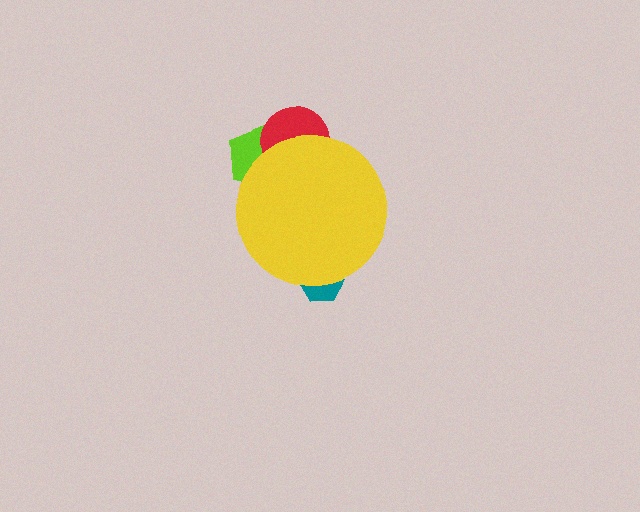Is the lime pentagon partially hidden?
Yes, the lime pentagon is partially hidden behind the yellow circle.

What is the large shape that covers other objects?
A yellow circle.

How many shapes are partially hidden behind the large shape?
3 shapes are partially hidden.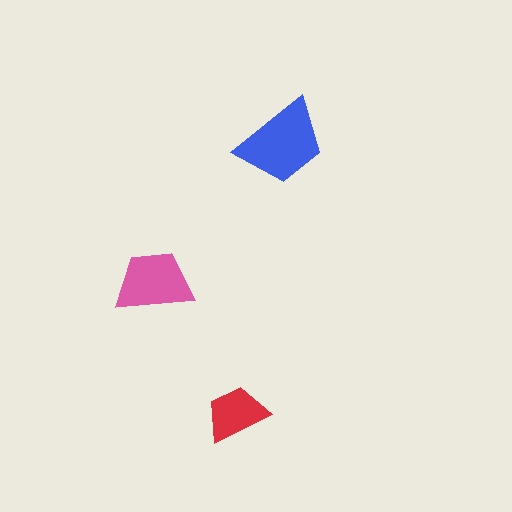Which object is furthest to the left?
The pink trapezoid is leftmost.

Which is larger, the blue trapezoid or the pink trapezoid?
The blue one.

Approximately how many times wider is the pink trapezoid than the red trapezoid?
About 1.5 times wider.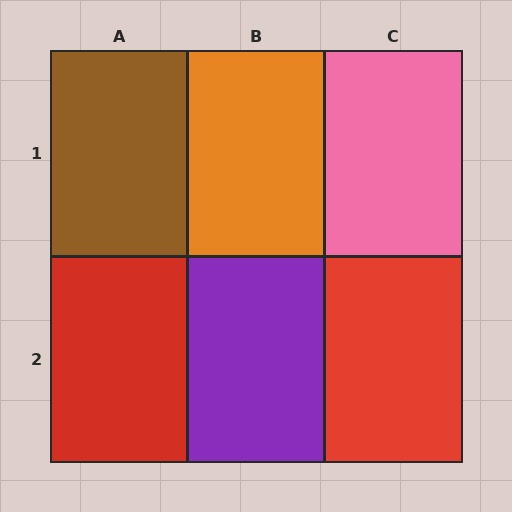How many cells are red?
2 cells are red.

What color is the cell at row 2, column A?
Red.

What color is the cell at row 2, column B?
Purple.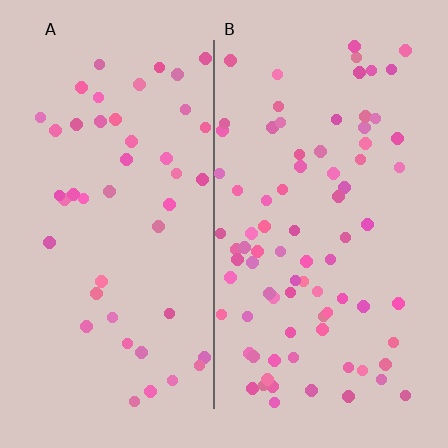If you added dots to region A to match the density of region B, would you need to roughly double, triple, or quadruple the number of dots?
Approximately double.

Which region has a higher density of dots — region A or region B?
B (the right).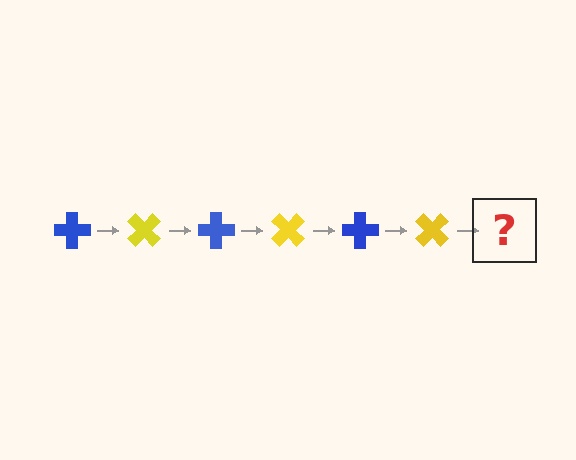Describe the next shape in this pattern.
It should be a blue cross, rotated 270 degrees from the start.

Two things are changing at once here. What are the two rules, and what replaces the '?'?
The two rules are that it rotates 45 degrees each step and the color cycles through blue and yellow. The '?' should be a blue cross, rotated 270 degrees from the start.